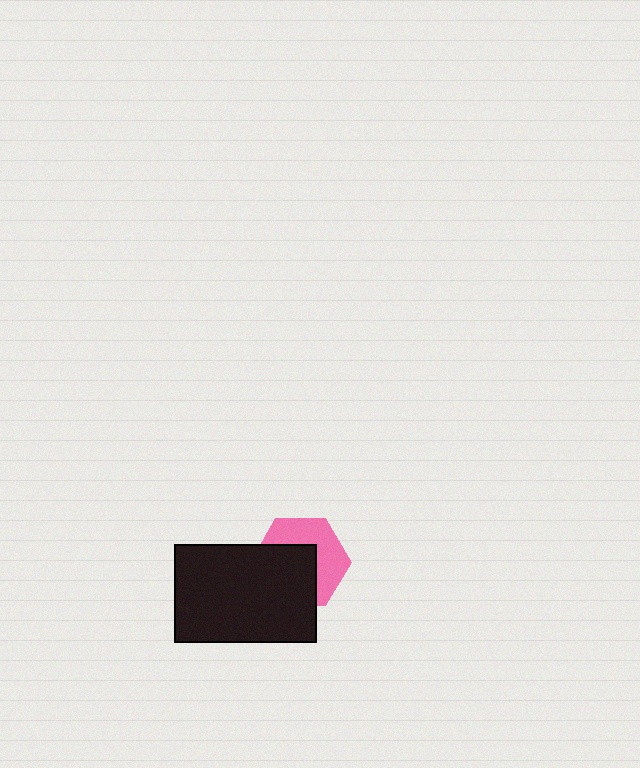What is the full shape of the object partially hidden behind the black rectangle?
The partially hidden object is a pink hexagon.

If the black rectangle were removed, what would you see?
You would see the complete pink hexagon.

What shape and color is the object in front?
The object in front is a black rectangle.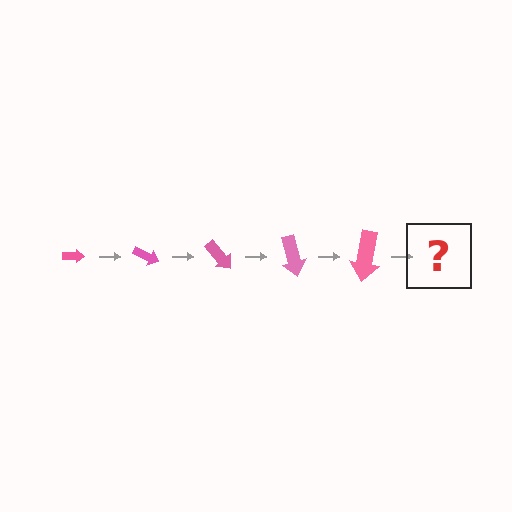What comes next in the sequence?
The next element should be an arrow, larger than the previous one and rotated 125 degrees from the start.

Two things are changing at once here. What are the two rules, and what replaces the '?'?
The two rules are that the arrow grows larger each step and it rotates 25 degrees each step. The '?' should be an arrow, larger than the previous one and rotated 125 degrees from the start.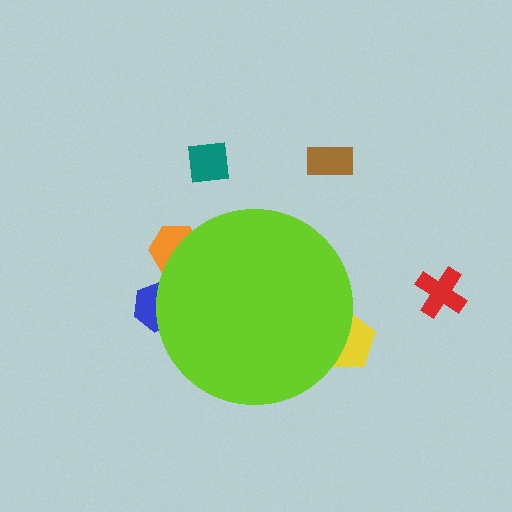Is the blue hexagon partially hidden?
Yes, the blue hexagon is partially hidden behind the lime circle.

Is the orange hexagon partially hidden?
Yes, the orange hexagon is partially hidden behind the lime circle.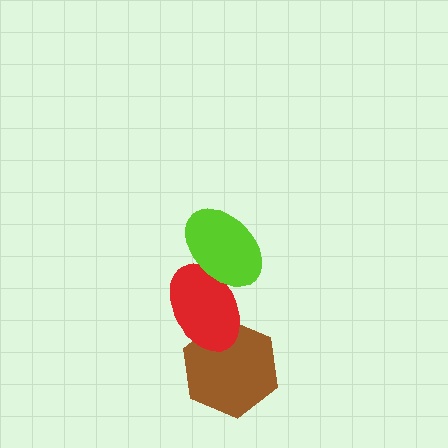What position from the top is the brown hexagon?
The brown hexagon is 3rd from the top.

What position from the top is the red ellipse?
The red ellipse is 2nd from the top.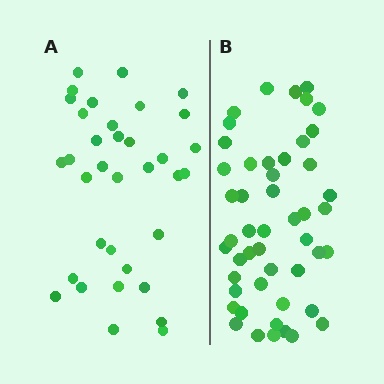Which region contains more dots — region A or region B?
Region B (the right region) has more dots.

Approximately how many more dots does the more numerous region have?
Region B has approximately 15 more dots than region A.